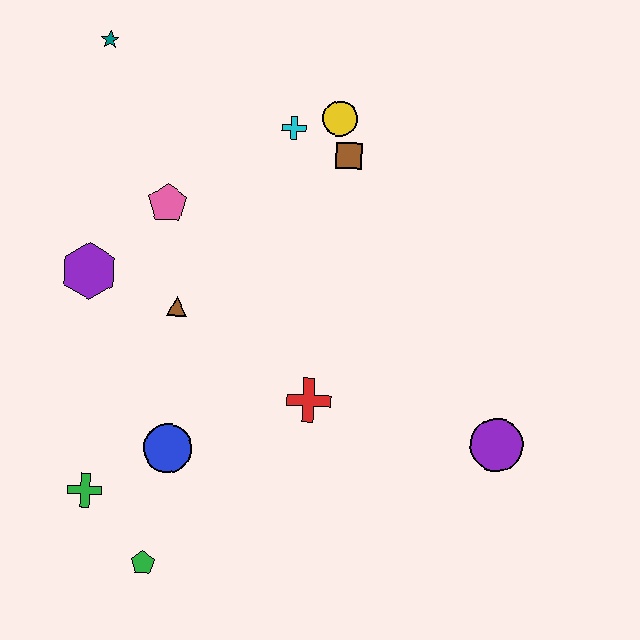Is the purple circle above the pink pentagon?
No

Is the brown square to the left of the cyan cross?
No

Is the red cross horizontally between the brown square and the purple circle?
No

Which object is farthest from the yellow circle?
The green pentagon is farthest from the yellow circle.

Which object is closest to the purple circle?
The red cross is closest to the purple circle.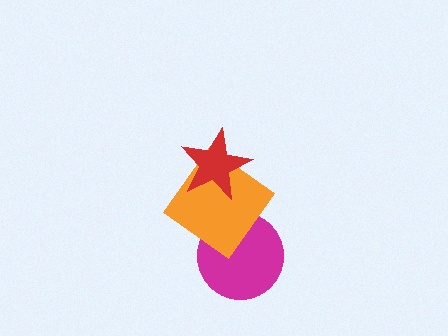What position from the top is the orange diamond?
The orange diamond is 2nd from the top.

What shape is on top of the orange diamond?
The red star is on top of the orange diamond.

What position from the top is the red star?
The red star is 1st from the top.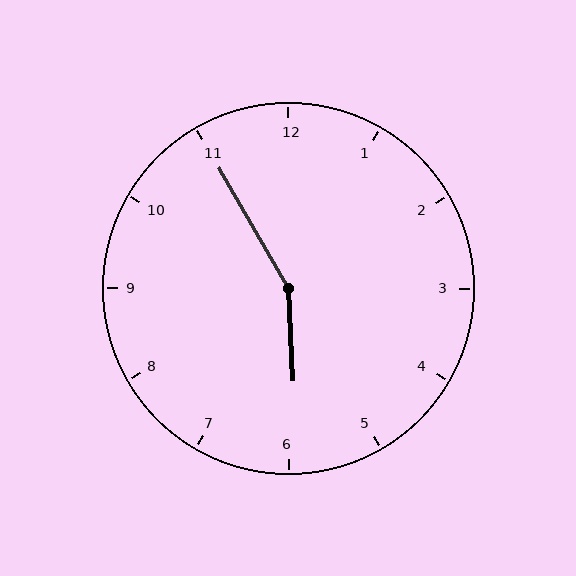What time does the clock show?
5:55.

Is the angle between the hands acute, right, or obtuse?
It is obtuse.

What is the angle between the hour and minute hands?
Approximately 152 degrees.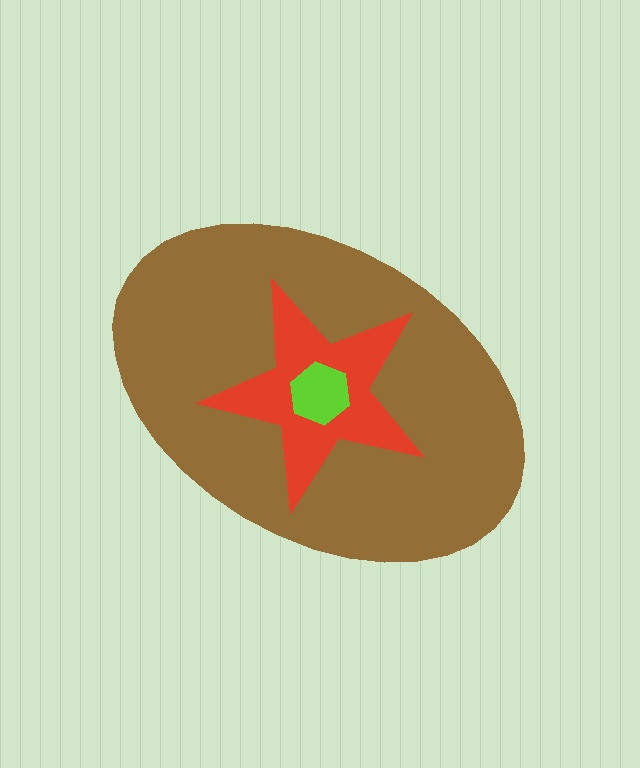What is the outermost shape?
The brown ellipse.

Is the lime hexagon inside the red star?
Yes.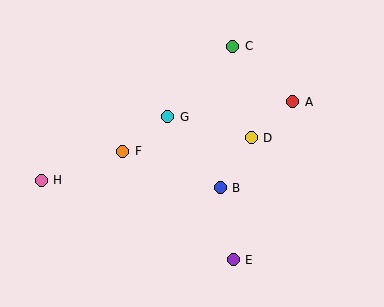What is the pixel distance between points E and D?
The distance between E and D is 124 pixels.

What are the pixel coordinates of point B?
Point B is at (220, 188).